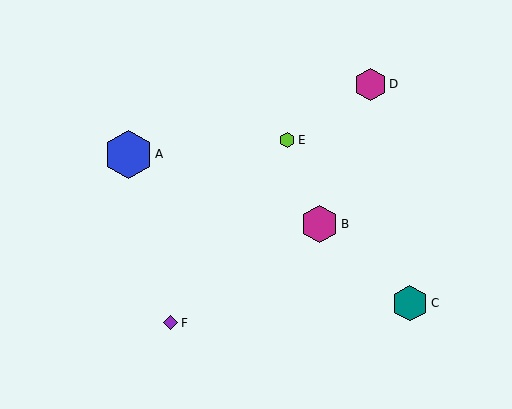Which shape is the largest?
The blue hexagon (labeled A) is the largest.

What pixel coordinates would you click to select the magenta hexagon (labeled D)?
Click at (370, 84) to select the magenta hexagon D.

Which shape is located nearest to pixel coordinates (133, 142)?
The blue hexagon (labeled A) at (128, 154) is nearest to that location.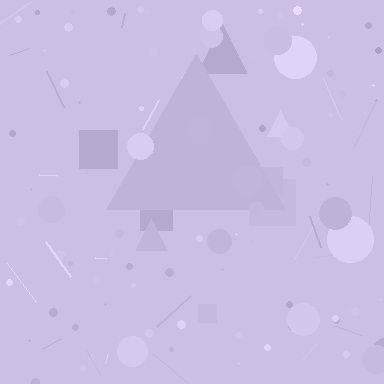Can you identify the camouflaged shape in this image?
The camouflaged shape is a triangle.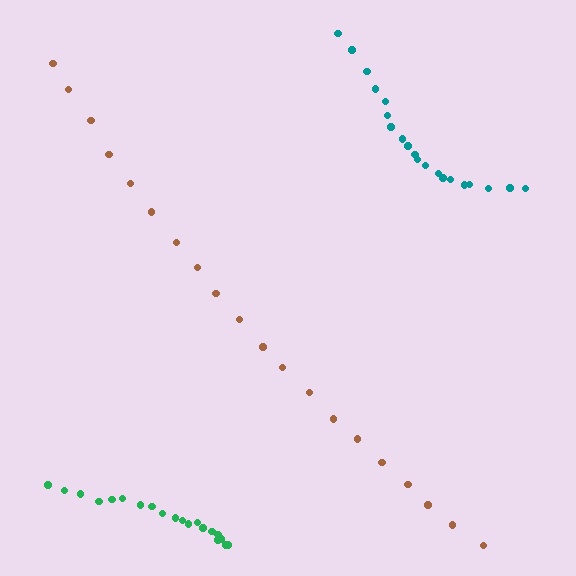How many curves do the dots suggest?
There are 3 distinct paths.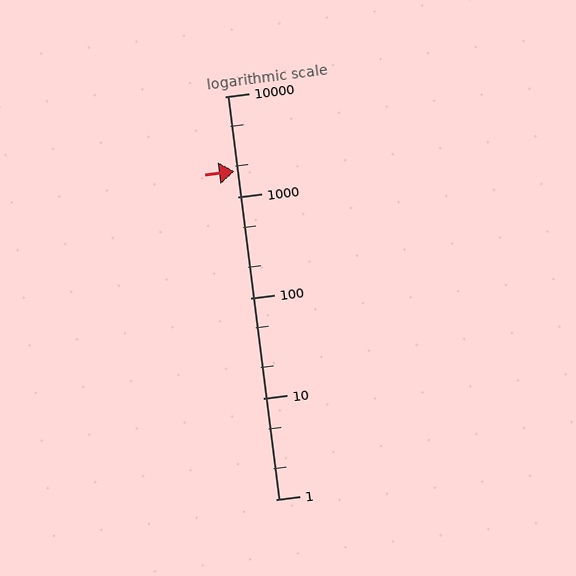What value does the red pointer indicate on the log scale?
The pointer indicates approximately 1800.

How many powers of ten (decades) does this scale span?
The scale spans 4 decades, from 1 to 10000.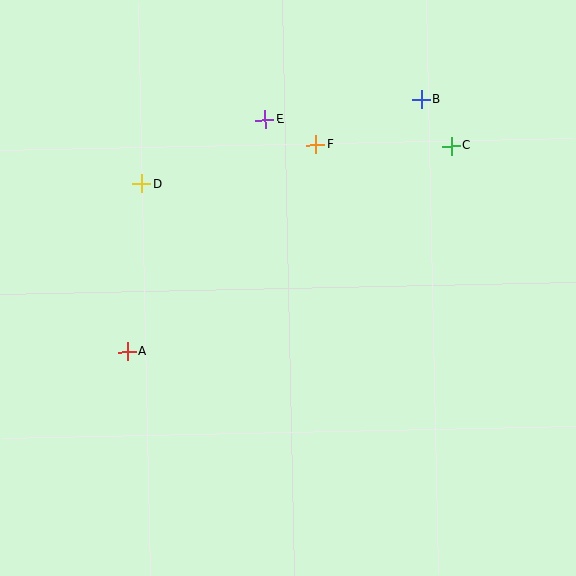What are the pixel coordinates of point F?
Point F is at (316, 144).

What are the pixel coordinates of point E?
Point E is at (265, 120).